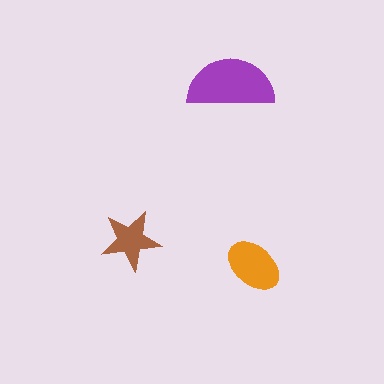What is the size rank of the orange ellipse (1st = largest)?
2nd.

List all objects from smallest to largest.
The brown star, the orange ellipse, the purple semicircle.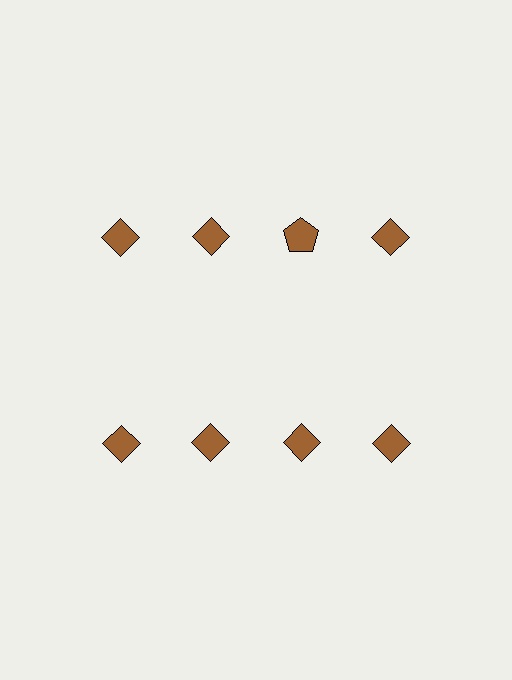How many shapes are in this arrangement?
There are 8 shapes arranged in a grid pattern.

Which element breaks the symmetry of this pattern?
The brown pentagon in the top row, center column breaks the symmetry. All other shapes are brown diamonds.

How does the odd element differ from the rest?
It has a different shape: pentagon instead of diamond.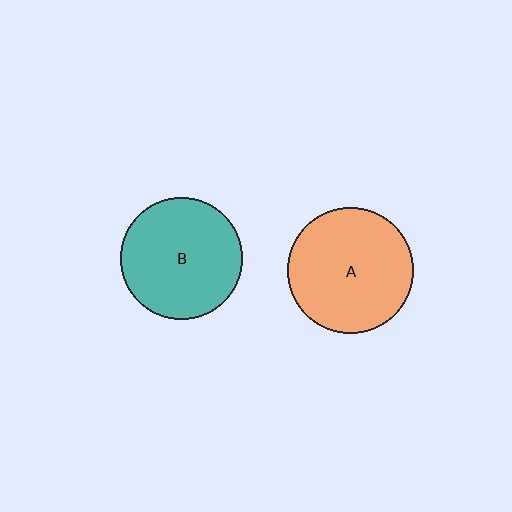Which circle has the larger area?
Circle A (orange).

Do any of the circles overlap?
No, none of the circles overlap.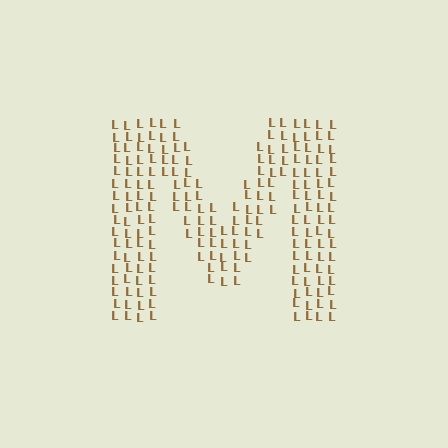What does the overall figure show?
The overall figure shows the letter M.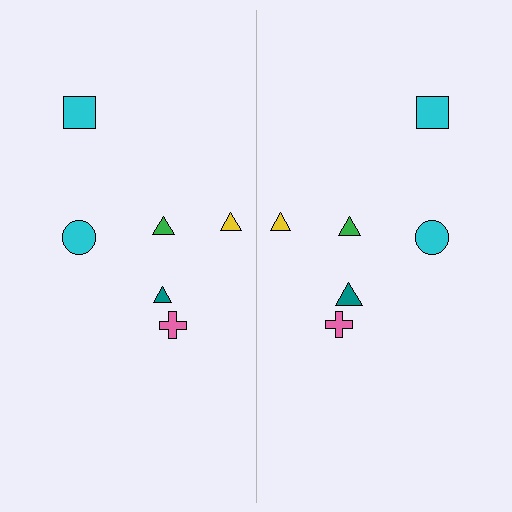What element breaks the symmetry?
The teal triangle on the right side has a different size than its mirror counterpart.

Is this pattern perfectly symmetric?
No, the pattern is not perfectly symmetric. The teal triangle on the right side has a different size than its mirror counterpart.